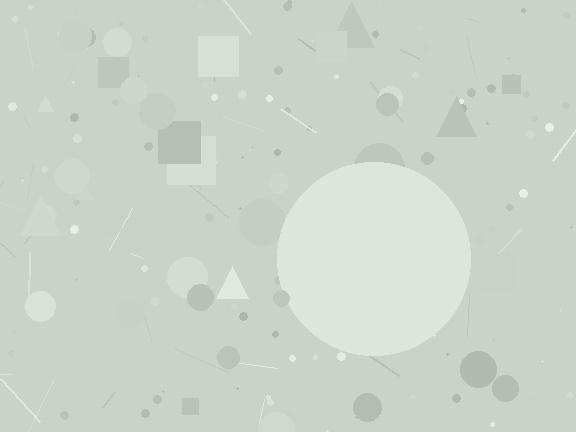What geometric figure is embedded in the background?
A circle is embedded in the background.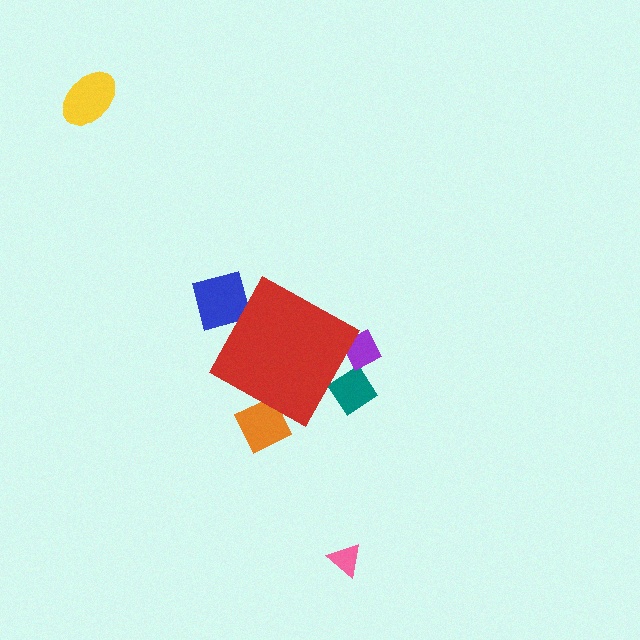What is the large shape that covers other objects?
A red diamond.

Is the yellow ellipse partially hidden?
No, the yellow ellipse is fully visible.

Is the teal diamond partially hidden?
Yes, the teal diamond is partially hidden behind the red diamond.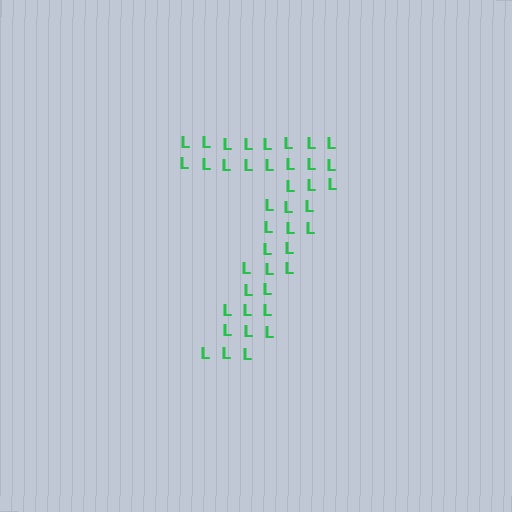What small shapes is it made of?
It is made of small letter L's.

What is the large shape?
The large shape is the digit 7.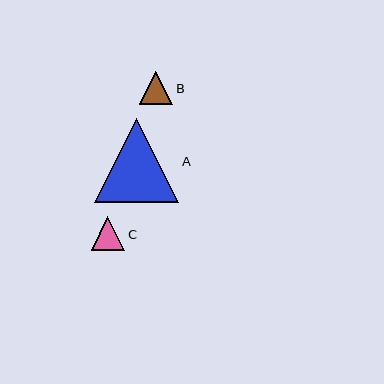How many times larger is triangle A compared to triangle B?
Triangle A is approximately 2.5 times the size of triangle B.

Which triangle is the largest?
Triangle A is the largest with a size of approximately 84 pixels.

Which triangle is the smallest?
Triangle B is the smallest with a size of approximately 34 pixels.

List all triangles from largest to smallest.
From largest to smallest: A, C, B.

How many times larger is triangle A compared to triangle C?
Triangle A is approximately 2.5 times the size of triangle C.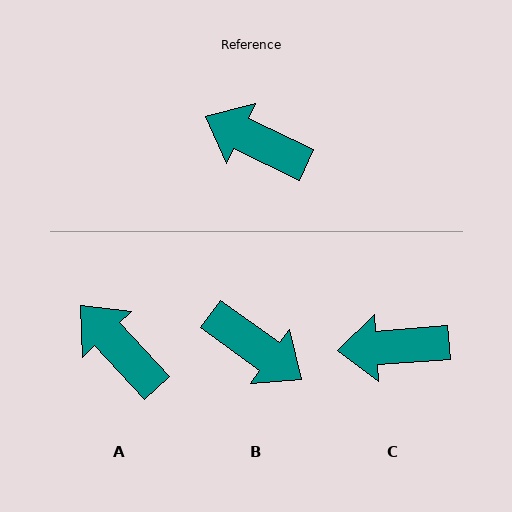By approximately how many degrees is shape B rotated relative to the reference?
Approximately 170 degrees counter-clockwise.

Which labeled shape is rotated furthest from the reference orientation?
B, about 170 degrees away.